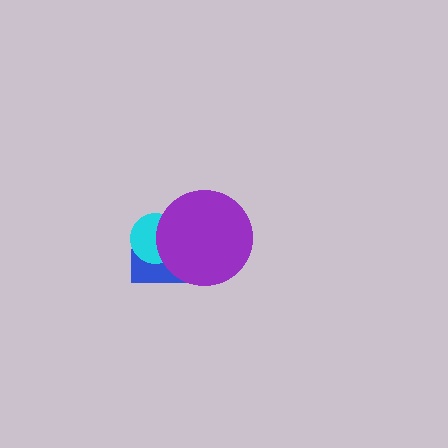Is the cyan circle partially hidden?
Yes, it is partially covered by another shape.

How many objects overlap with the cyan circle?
2 objects overlap with the cyan circle.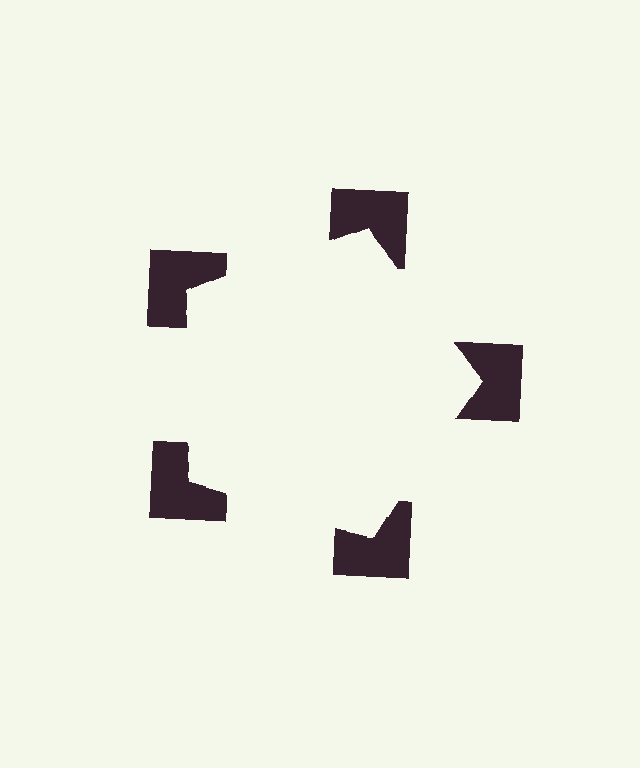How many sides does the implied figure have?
5 sides.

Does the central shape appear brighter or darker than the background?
It typically appears slightly brighter than the background, even though no actual brightness change is drawn.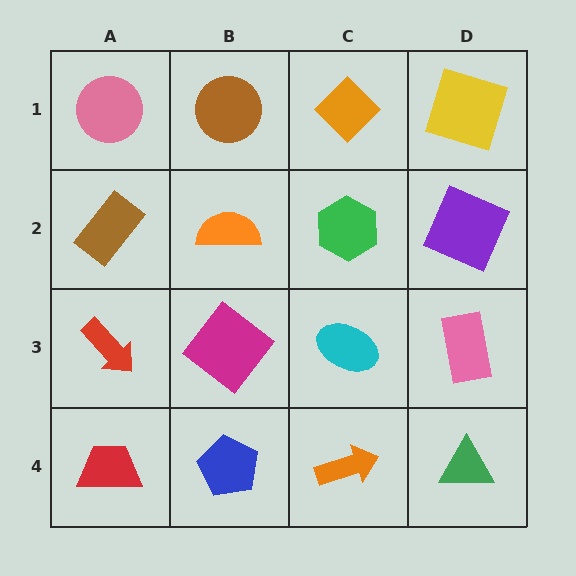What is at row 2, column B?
An orange semicircle.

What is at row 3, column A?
A red arrow.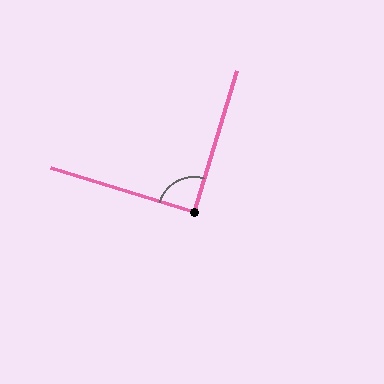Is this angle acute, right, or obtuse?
It is approximately a right angle.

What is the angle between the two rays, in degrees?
Approximately 90 degrees.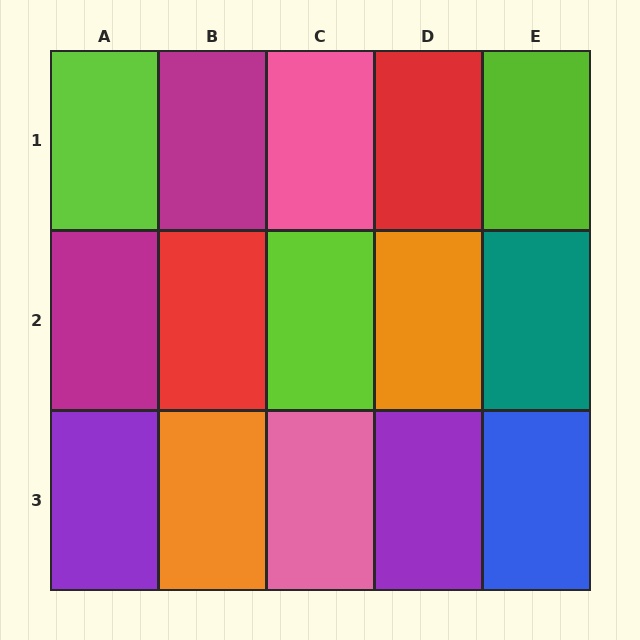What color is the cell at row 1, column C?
Pink.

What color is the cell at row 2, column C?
Lime.